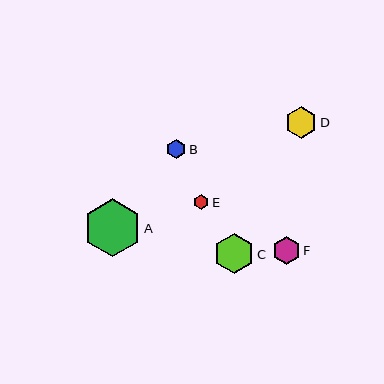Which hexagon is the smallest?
Hexagon E is the smallest with a size of approximately 15 pixels.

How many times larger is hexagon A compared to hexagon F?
Hexagon A is approximately 2.1 times the size of hexagon F.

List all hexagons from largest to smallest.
From largest to smallest: A, C, D, F, B, E.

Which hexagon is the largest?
Hexagon A is the largest with a size of approximately 58 pixels.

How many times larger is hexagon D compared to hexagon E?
Hexagon D is approximately 2.1 times the size of hexagon E.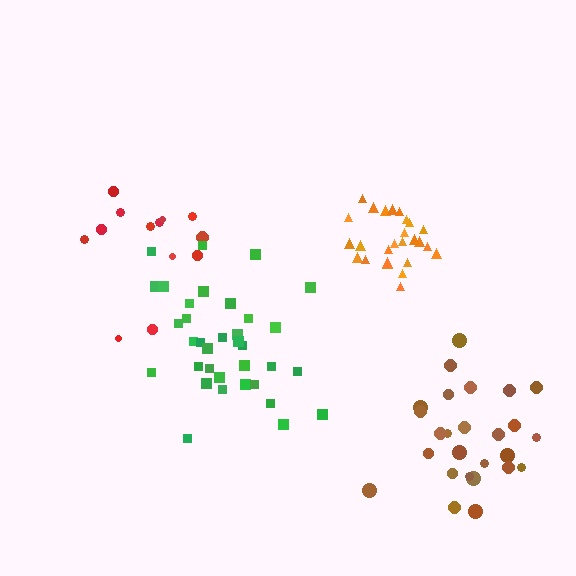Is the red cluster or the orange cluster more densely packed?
Orange.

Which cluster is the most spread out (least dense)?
Red.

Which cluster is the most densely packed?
Orange.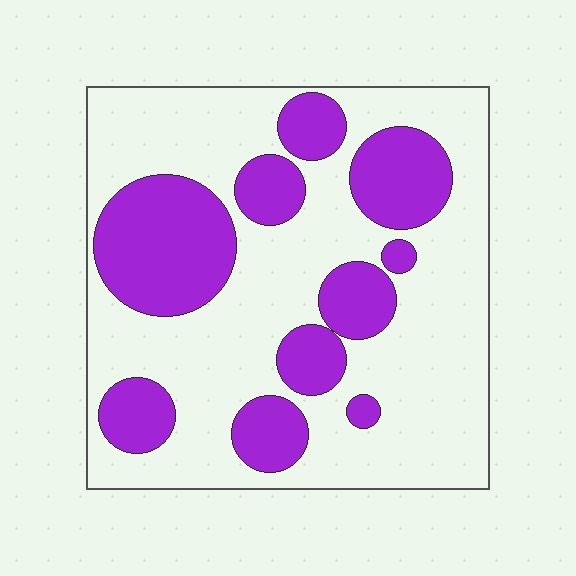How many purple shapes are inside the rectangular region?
10.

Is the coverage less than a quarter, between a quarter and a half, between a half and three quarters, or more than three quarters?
Between a quarter and a half.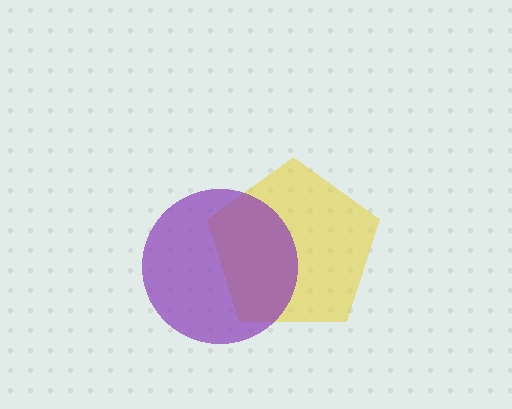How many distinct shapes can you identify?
There are 2 distinct shapes: a yellow pentagon, a purple circle.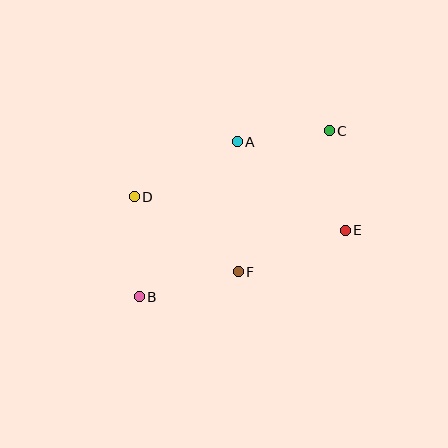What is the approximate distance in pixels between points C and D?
The distance between C and D is approximately 206 pixels.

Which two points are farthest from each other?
Points B and C are farthest from each other.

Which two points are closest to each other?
Points A and C are closest to each other.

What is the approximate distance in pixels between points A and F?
The distance between A and F is approximately 130 pixels.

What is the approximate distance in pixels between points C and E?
The distance between C and E is approximately 101 pixels.